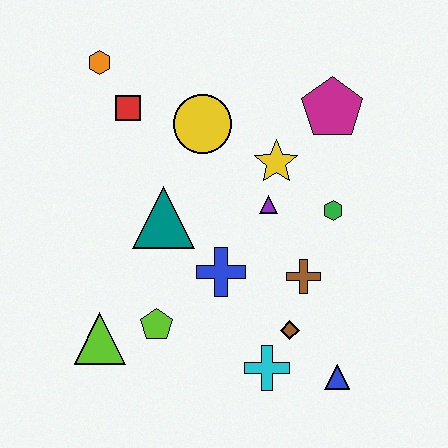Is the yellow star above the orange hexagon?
No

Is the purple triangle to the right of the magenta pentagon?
No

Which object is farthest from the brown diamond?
The orange hexagon is farthest from the brown diamond.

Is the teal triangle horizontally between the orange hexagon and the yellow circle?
Yes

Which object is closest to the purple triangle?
The yellow star is closest to the purple triangle.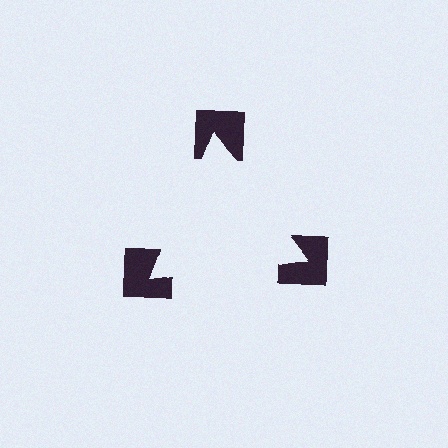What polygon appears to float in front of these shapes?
An illusory triangle — its edges are inferred from the aligned wedge cuts in the notched squares, not physically drawn.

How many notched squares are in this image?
There are 3 — one at each vertex of the illusory triangle.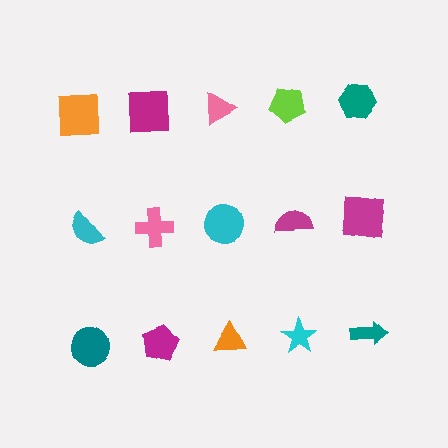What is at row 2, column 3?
A cyan circle.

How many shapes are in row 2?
5 shapes.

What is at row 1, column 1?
An orange square.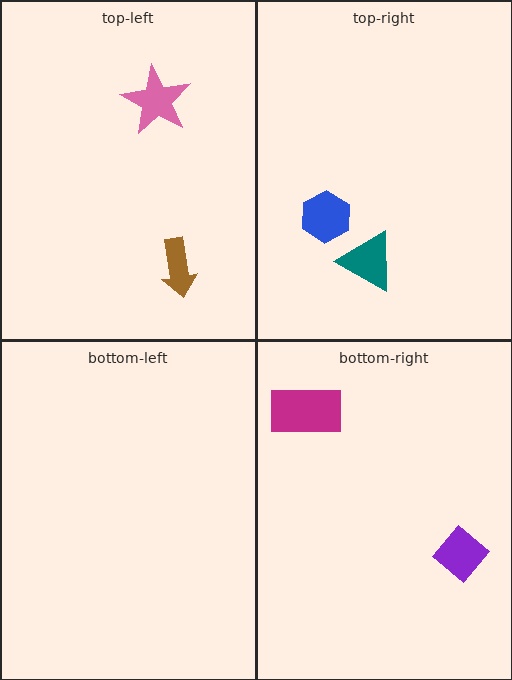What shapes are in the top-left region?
The brown arrow, the pink star.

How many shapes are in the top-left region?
2.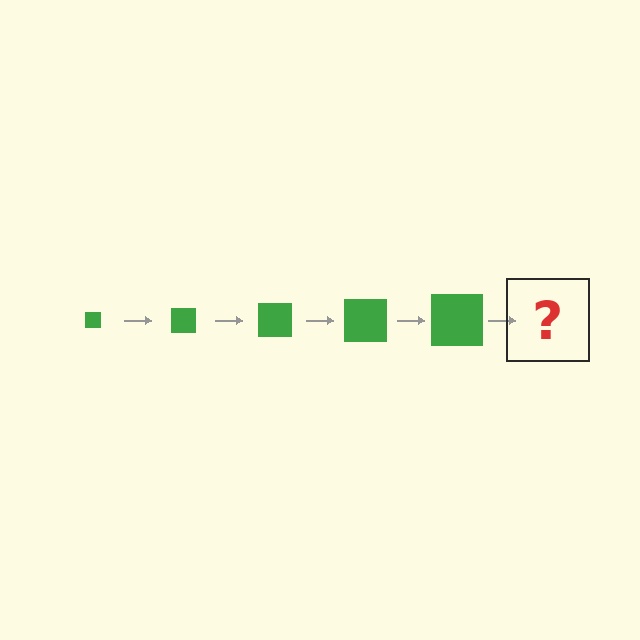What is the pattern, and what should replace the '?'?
The pattern is that the square gets progressively larger each step. The '?' should be a green square, larger than the previous one.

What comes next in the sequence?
The next element should be a green square, larger than the previous one.